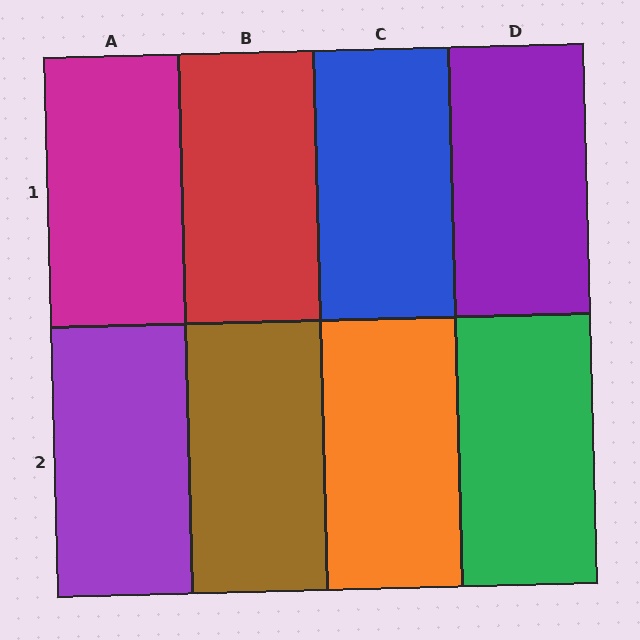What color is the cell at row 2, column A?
Purple.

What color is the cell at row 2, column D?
Green.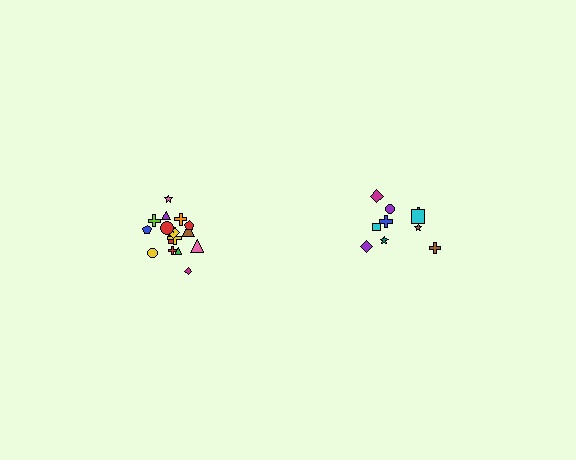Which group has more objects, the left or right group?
The left group.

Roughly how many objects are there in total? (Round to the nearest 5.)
Roughly 30 objects in total.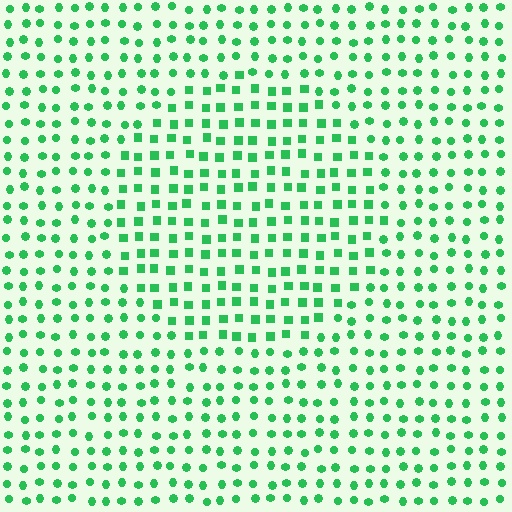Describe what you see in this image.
The image is filled with small green elements arranged in a uniform grid. A circle-shaped region contains squares, while the surrounding area contains circles. The boundary is defined purely by the change in element shape.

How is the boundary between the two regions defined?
The boundary is defined by a change in element shape: squares inside vs. circles outside. All elements share the same color and spacing.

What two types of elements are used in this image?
The image uses squares inside the circle region and circles outside it.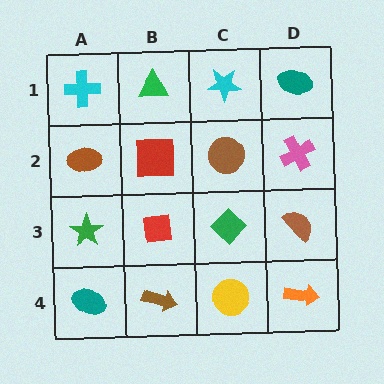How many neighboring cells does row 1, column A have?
2.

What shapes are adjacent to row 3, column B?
A red square (row 2, column B), a brown arrow (row 4, column B), a green star (row 3, column A), a green diamond (row 3, column C).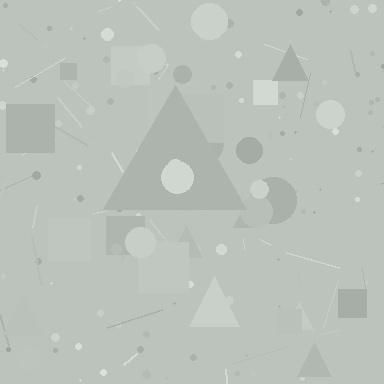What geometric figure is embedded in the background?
A triangle is embedded in the background.